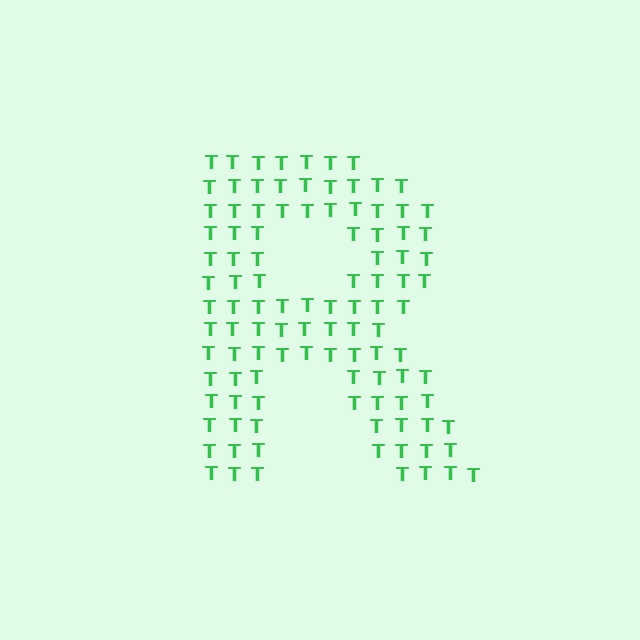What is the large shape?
The large shape is the letter R.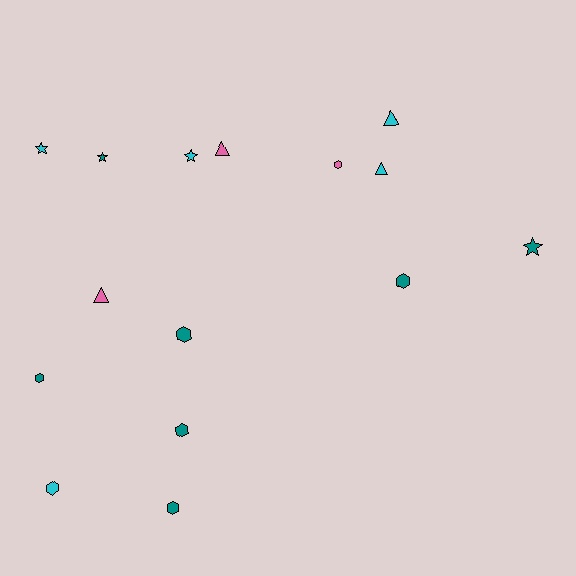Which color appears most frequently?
Teal, with 7 objects.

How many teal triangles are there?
There are no teal triangles.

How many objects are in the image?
There are 15 objects.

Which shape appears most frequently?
Hexagon, with 7 objects.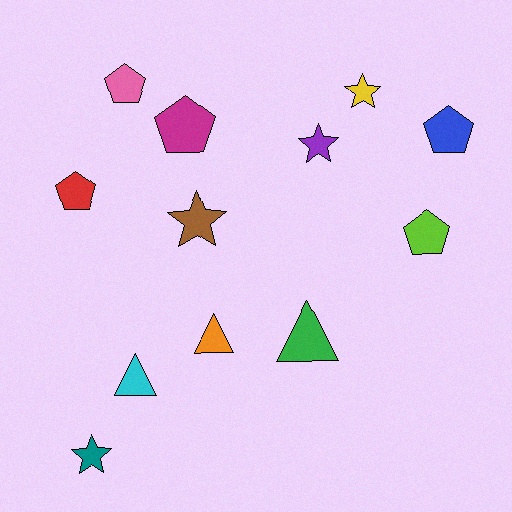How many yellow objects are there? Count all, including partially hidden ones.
There is 1 yellow object.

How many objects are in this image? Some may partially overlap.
There are 12 objects.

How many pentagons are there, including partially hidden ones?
There are 5 pentagons.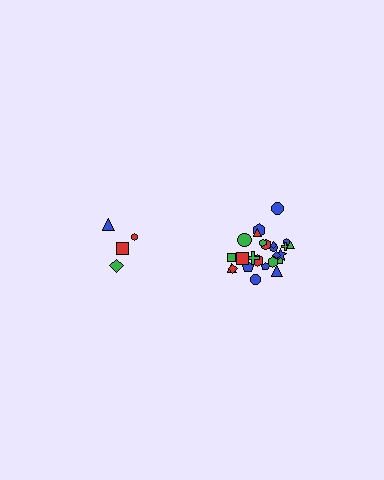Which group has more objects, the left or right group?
The right group.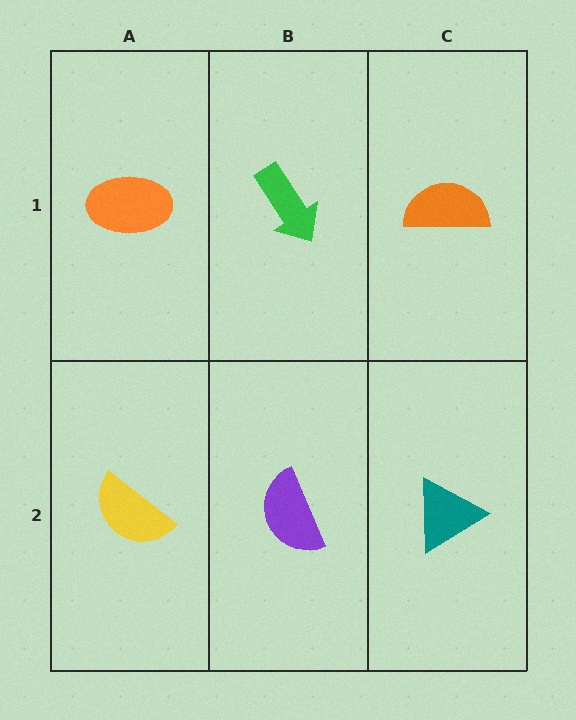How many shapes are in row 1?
3 shapes.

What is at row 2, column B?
A purple semicircle.